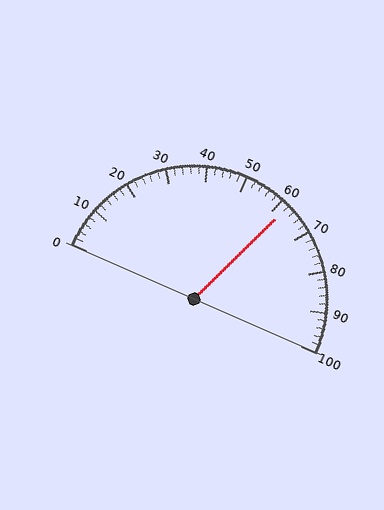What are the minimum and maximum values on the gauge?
The gauge ranges from 0 to 100.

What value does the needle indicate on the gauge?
The needle indicates approximately 62.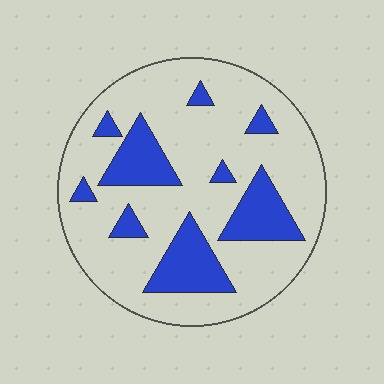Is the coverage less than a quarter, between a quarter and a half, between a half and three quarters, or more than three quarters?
Less than a quarter.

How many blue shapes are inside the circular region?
9.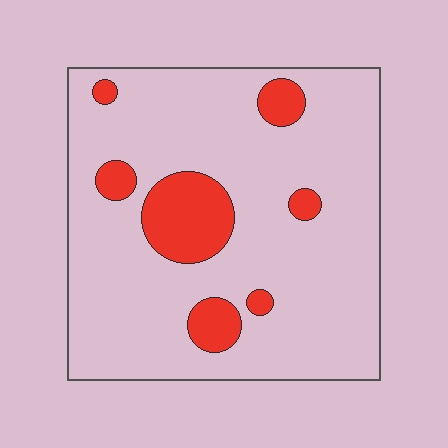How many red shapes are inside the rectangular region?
7.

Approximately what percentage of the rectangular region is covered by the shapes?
Approximately 15%.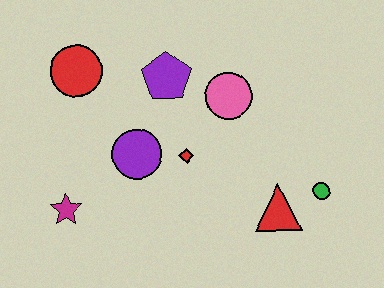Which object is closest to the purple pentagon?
The pink circle is closest to the purple pentagon.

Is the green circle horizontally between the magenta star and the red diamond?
No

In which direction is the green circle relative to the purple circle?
The green circle is to the right of the purple circle.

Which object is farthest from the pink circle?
The magenta star is farthest from the pink circle.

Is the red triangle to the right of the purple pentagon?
Yes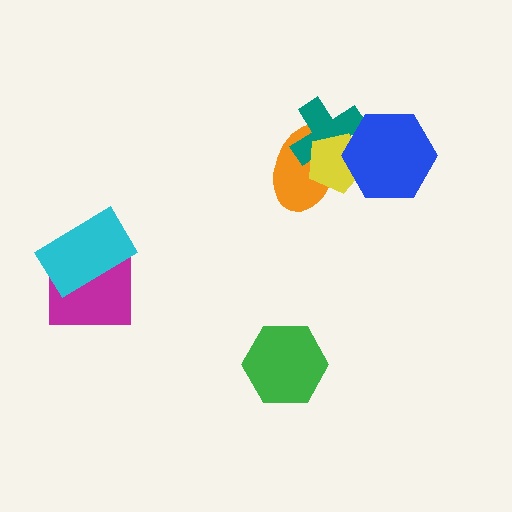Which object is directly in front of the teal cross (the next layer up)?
The yellow pentagon is directly in front of the teal cross.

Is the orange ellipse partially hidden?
Yes, it is partially covered by another shape.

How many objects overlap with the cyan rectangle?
1 object overlaps with the cyan rectangle.